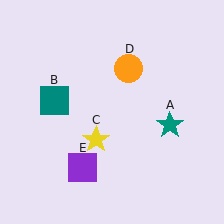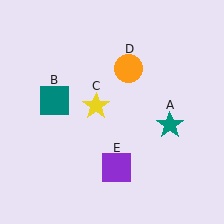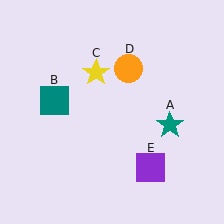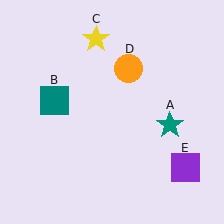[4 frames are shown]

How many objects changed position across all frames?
2 objects changed position: yellow star (object C), purple square (object E).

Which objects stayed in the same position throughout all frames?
Teal star (object A) and teal square (object B) and orange circle (object D) remained stationary.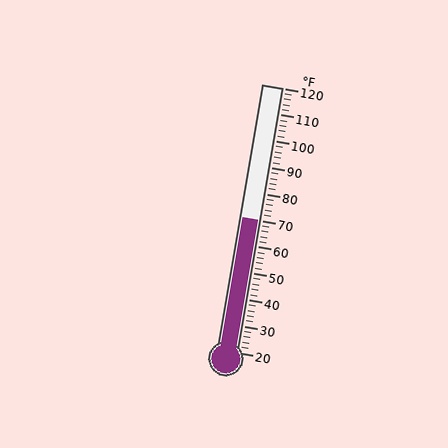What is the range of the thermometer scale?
The thermometer scale ranges from 20°F to 120°F.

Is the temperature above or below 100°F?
The temperature is below 100°F.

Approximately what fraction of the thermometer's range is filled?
The thermometer is filled to approximately 50% of its range.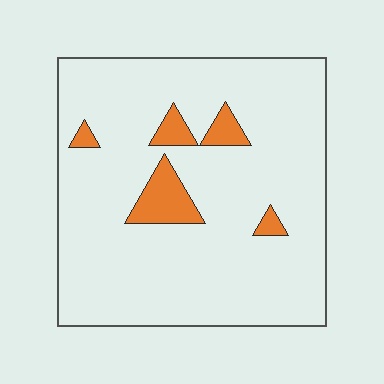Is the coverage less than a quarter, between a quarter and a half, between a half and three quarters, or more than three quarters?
Less than a quarter.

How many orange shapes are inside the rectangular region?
5.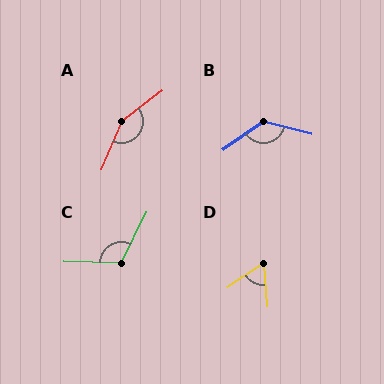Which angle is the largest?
A, at approximately 149 degrees.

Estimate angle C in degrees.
Approximately 115 degrees.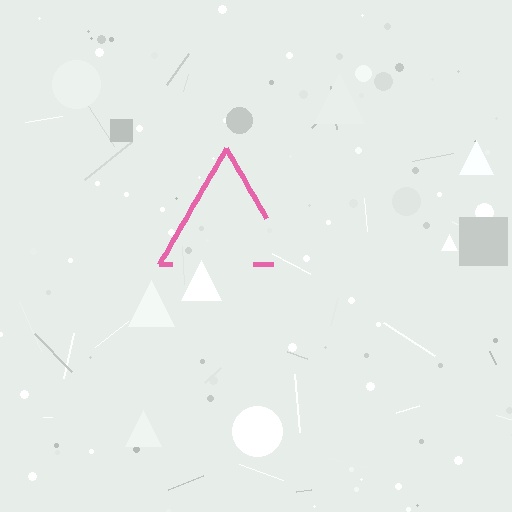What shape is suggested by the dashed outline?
The dashed outline suggests a triangle.